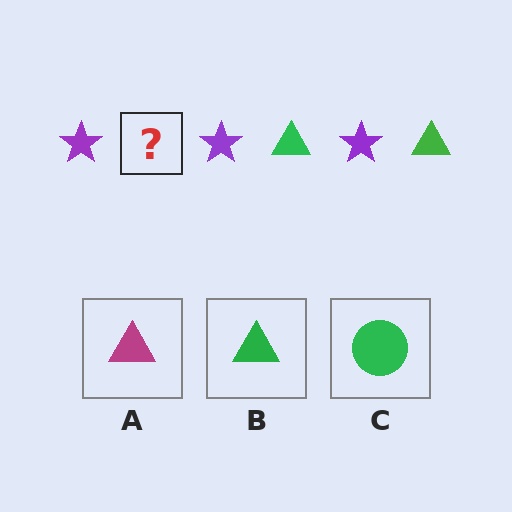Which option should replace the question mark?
Option B.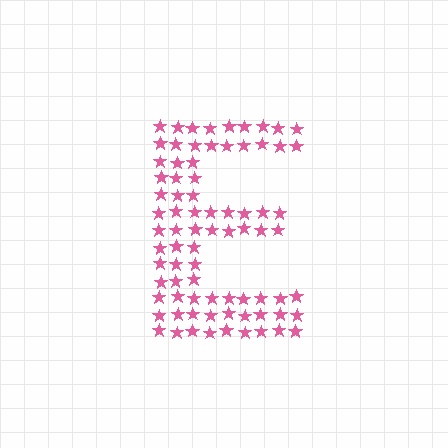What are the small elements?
The small elements are stars.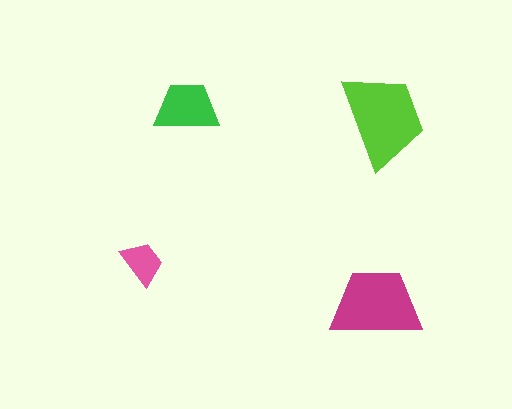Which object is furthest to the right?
The lime trapezoid is rightmost.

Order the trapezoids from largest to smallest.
the lime one, the magenta one, the green one, the pink one.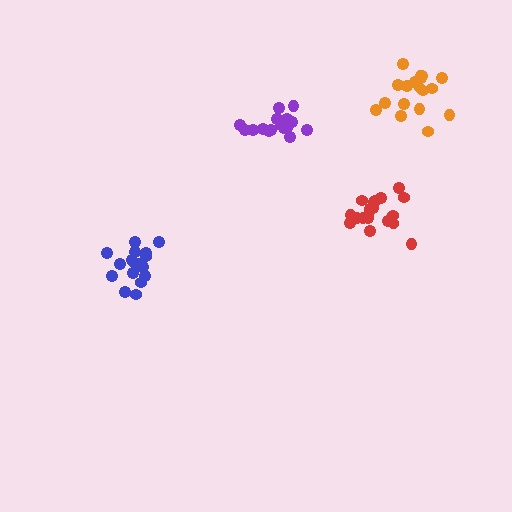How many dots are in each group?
Group 1: 17 dots, Group 2: 19 dots, Group 3: 17 dots, Group 4: 18 dots (71 total).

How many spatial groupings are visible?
There are 4 spatial groupings.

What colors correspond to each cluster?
The clusters are colored: blue, red, purple, orange.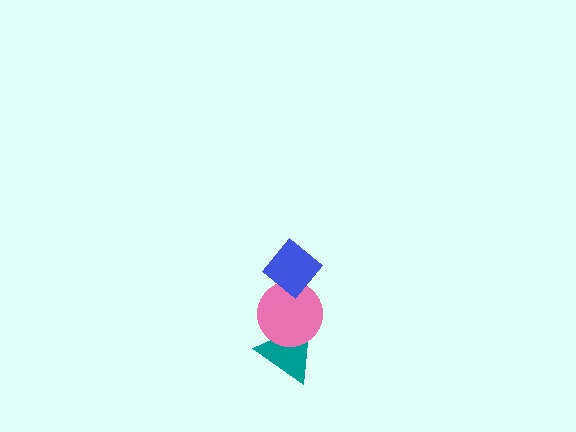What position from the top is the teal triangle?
The teal triangle is 3rd from the top.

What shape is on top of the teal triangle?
The pink circle is on top of the teal triangle.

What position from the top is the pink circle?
The pink circle is 2nd from the top.